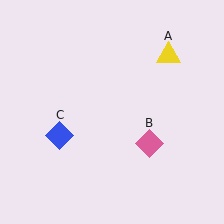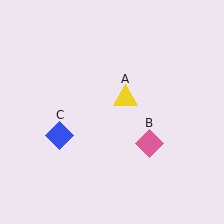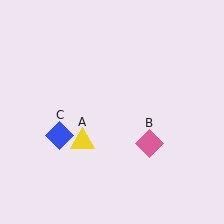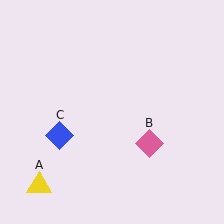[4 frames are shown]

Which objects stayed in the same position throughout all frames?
Pink diamond (object B) and blue diamond (object C) remained stationary.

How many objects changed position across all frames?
1 object changed position: yellow triangle (object A).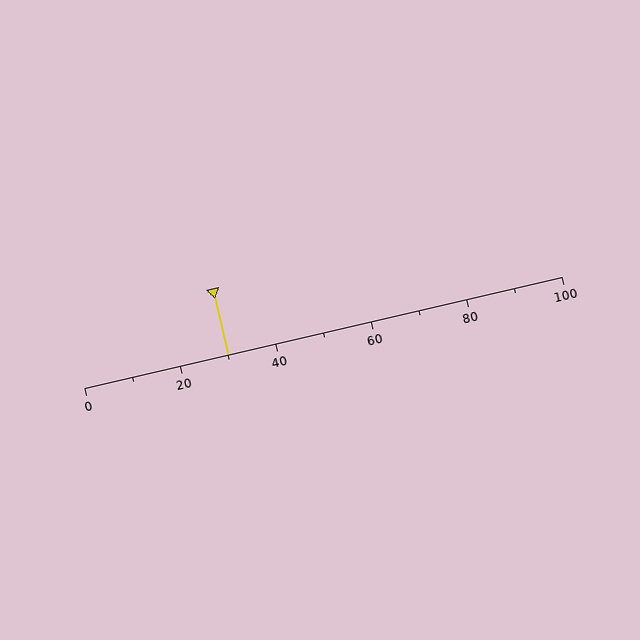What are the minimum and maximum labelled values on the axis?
The axis runs from 0 to 100.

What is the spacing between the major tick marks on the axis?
The major ticks are spaced 20 apart.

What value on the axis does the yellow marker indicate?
The marker indicates approximately 30.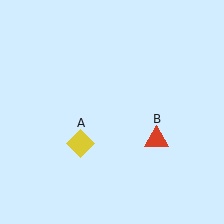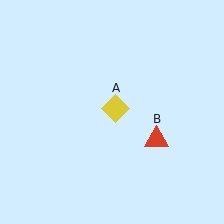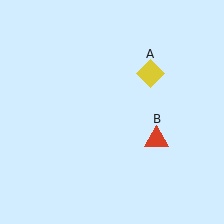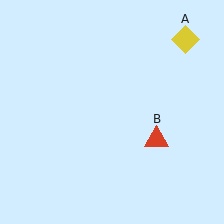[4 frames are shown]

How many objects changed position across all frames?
1 object changed position: yellow diamond (object A).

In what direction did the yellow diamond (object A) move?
The yellow diamond (object A) moved up and to the right.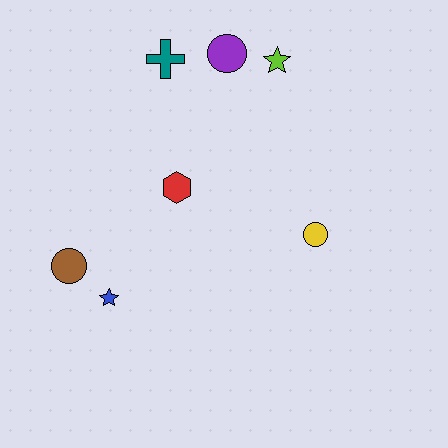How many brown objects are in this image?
There is 1 brown object.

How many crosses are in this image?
There is 1 cross.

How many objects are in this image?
There are 7 objects.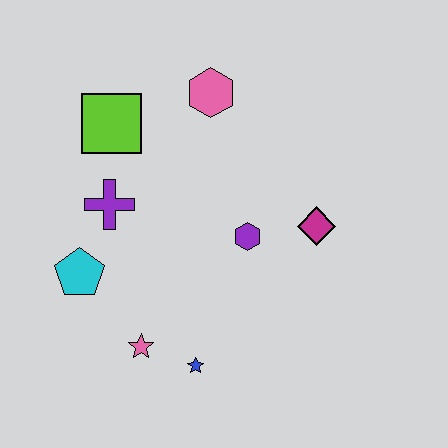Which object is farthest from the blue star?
The pink hexagon is farthest from the blue star.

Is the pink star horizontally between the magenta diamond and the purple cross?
Yes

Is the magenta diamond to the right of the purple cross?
Yes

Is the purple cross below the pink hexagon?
Yes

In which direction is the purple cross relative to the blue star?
The purple cross is above the blue star.